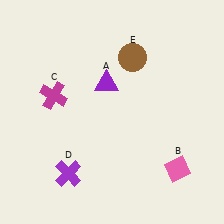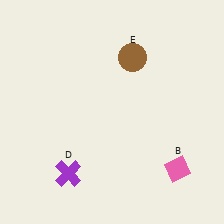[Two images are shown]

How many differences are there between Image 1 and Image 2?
There are 2 differences between the two images.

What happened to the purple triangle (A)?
The purple triangle (A) was removed in Image 2. It was in the top-left area of Image 1.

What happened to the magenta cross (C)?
The magenta cross (C) was removed in Image 2. It was in the top-left area of Image 1.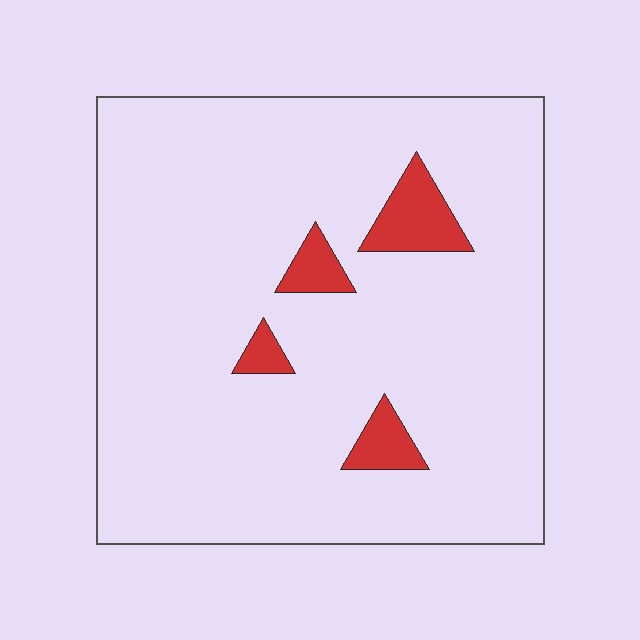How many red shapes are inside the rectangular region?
4.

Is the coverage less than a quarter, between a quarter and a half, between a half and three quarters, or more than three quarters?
Less than a quarter.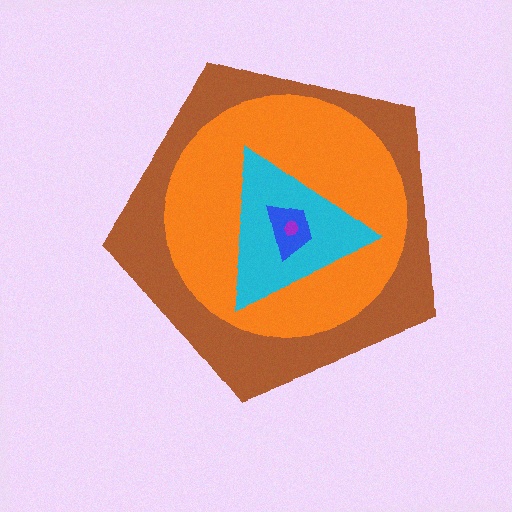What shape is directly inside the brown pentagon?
The orange circle.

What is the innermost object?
The purple hexagon.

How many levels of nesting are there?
5.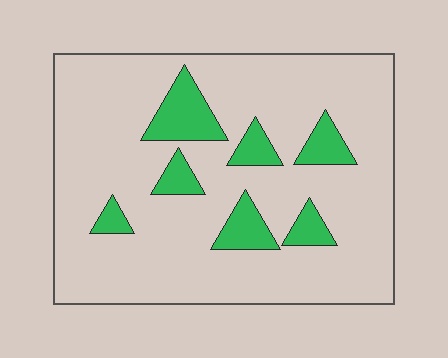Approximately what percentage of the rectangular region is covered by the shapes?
Approximately 15%.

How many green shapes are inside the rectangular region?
7.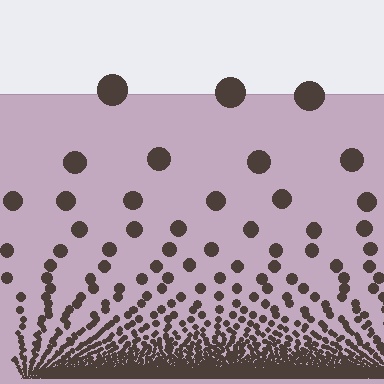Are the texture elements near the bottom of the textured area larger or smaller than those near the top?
Smaller. The gradient is inverted — elements near the bottom are smaller and denser.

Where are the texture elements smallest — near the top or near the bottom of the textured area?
Near the bottom.